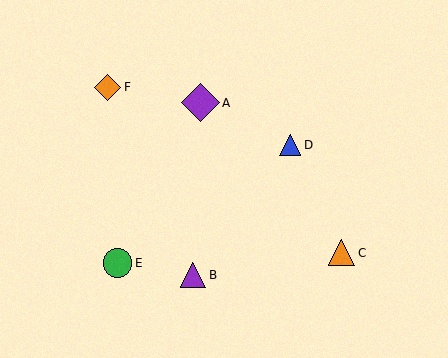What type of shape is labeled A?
Shape A is a purple diamond.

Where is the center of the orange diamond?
The center of the orange diamond is at (108, 87).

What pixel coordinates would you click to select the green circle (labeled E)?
Click at (118, 263) to select the green circle E.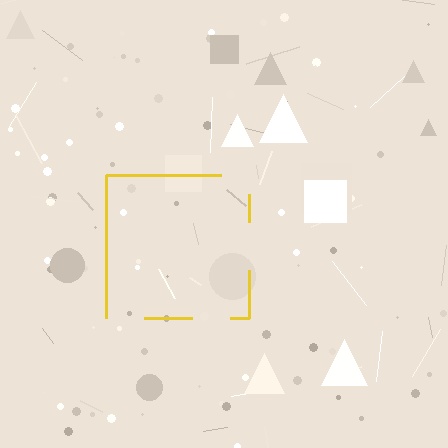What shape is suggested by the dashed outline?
The dashed outline suggests a square.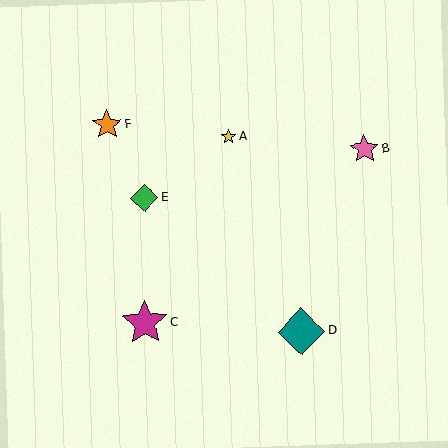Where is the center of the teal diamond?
The center of the teal diamond is at (301, 332).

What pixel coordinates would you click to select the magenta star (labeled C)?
Click at (145, 323) to select the magenta star C.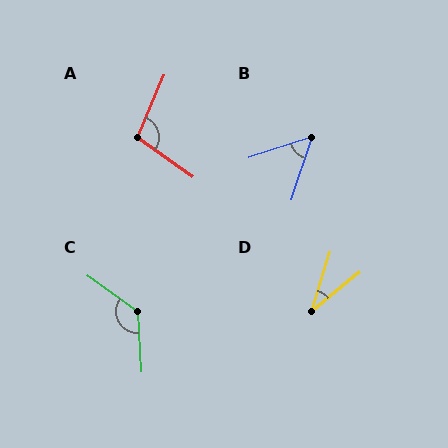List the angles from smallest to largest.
D (33°), B (53°), A (102°), C (129°).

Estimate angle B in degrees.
Approximately 53 degrees.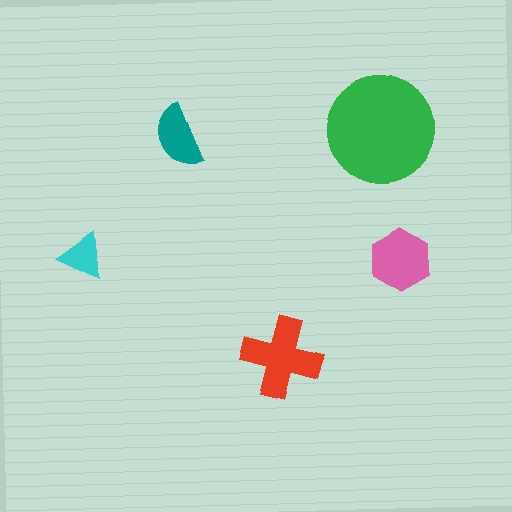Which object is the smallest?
The cyan triangle.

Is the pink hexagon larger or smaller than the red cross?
Smaller.